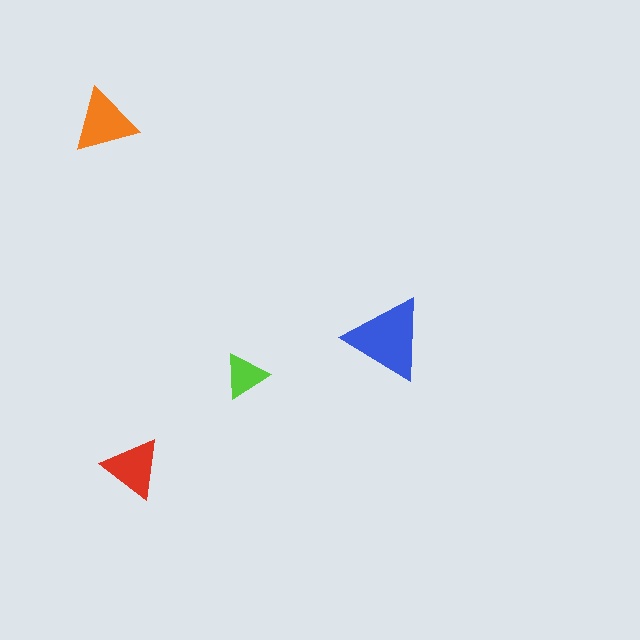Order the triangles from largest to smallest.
the blue one, the orange one, the red one, the lime one.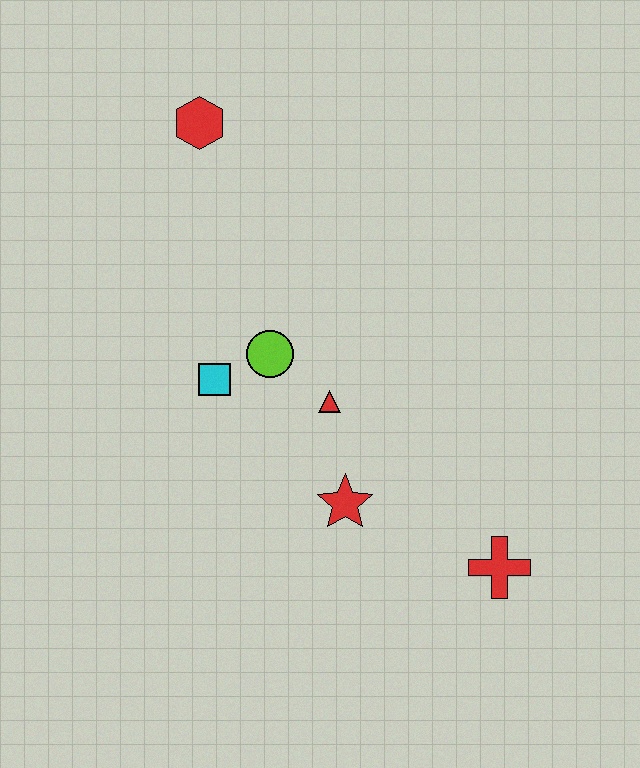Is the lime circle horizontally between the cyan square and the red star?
Yes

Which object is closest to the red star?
The red triangle is closest to the red star.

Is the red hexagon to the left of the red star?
Yes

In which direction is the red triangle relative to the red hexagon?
The red triangle is below the red hexagon.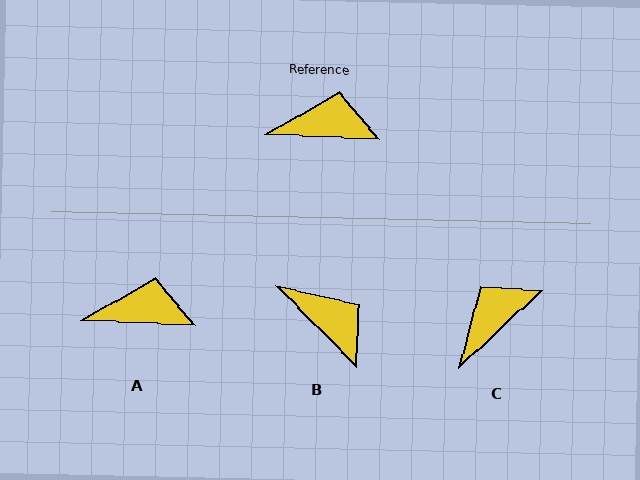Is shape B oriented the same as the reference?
No, it is off by about 42 degrees.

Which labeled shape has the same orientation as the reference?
A.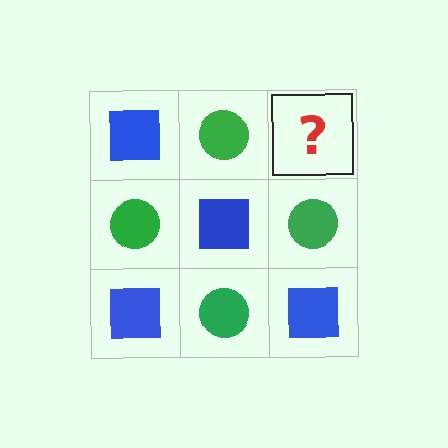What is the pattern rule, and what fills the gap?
The rule is that it alternates blue square and green circle in a checkerboard pattern. The gap should be filled with a blue square.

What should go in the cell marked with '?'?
The missing cell should contain a blue square.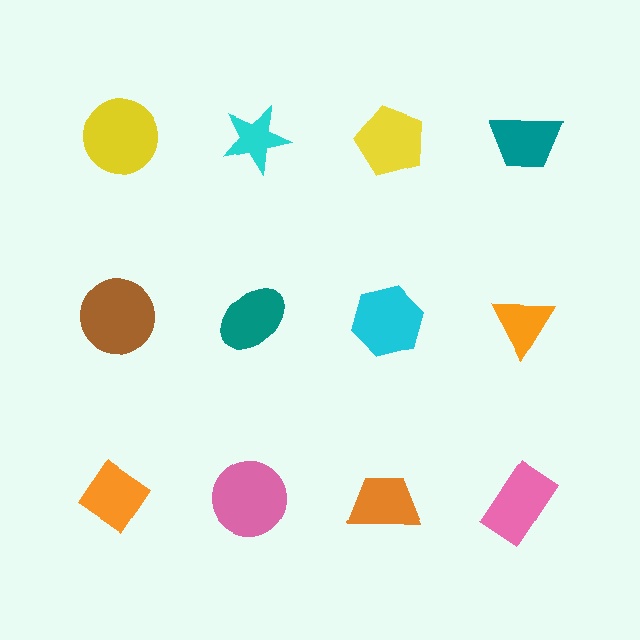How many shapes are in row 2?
4 shapes.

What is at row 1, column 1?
A yellow circle.